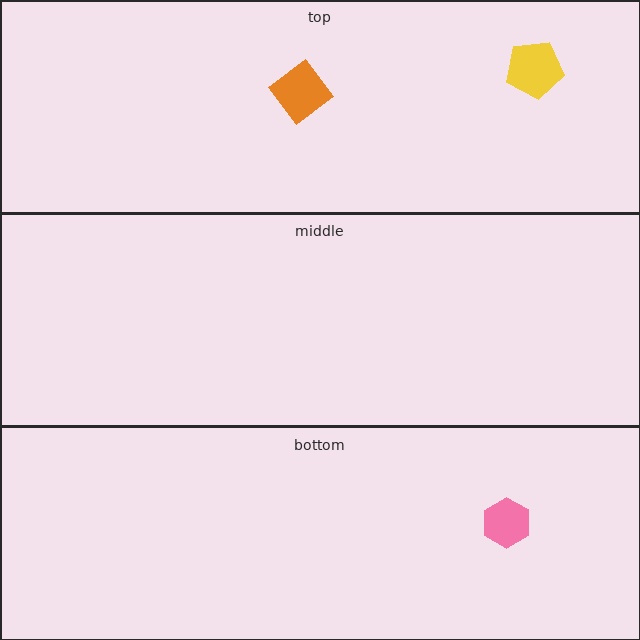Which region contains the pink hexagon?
The bottom region.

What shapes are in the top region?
The yellow pentagon, the orange diamond.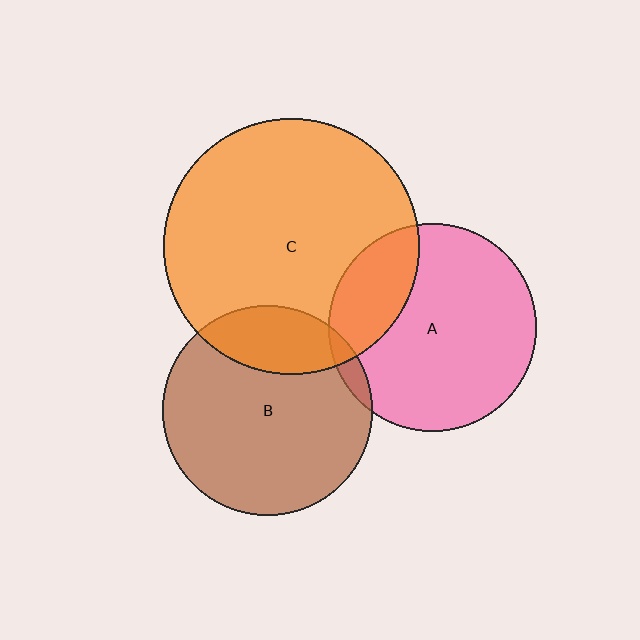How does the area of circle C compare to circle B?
Approximately 1.5 times.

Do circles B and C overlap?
Yes.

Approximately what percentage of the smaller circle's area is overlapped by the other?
Approximately 20%.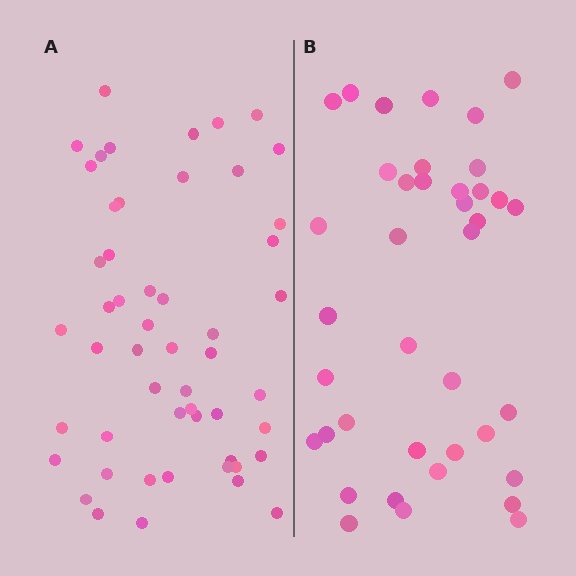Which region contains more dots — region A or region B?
Region A (the left region) has more dots.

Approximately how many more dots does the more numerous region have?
Region A has approximately 15 more dots than region B.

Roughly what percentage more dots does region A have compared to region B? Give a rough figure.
About 35% more.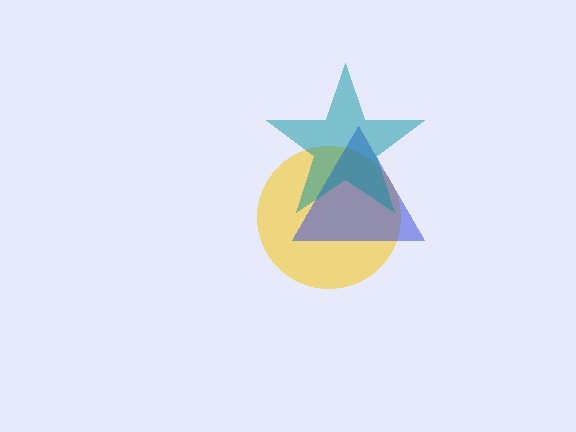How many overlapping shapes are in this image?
There are 3 overlapping shapes in the image.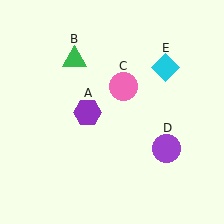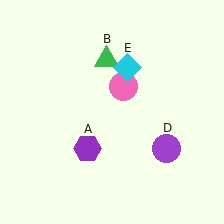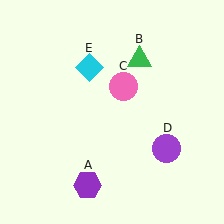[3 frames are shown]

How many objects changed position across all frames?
3 objects changed position: purple hexagon (object A), green triangle (object B), cyan diamond (object E).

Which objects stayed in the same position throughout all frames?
Pink circle (object C) and purple circle (object D) remained stationary.